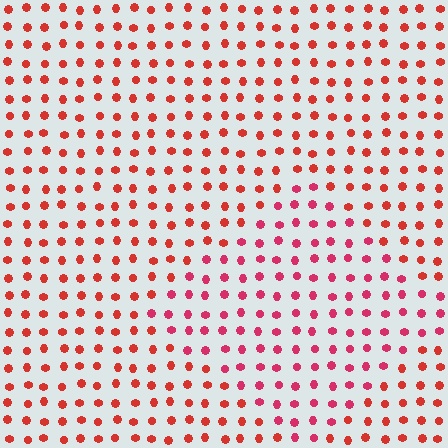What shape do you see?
I see a diamond.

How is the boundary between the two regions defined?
The boundary is defined purely by a slight shift in hue (about 24 degrees). Spacing, size, and orientation are identical on both sides.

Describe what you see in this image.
The image is filled with small red elements in a uniform arrangement. A diamond-shaped region is visible where the elements are tinted to a slightly different hue, forming a subtle color boundary.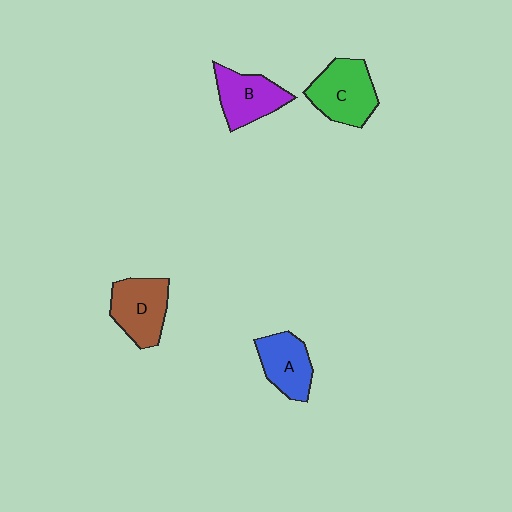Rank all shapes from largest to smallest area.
From largest to smallest: C (green), D (brown), B (purple), A (blue).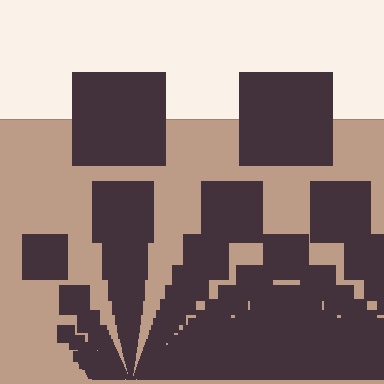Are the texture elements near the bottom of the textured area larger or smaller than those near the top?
Smaller. The gradient is inverted — elements near the bottom are smaller and denser.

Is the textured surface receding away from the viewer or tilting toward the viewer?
The surface appears to tilt toward the viewer. Texture elements get larger and sparser toward the top.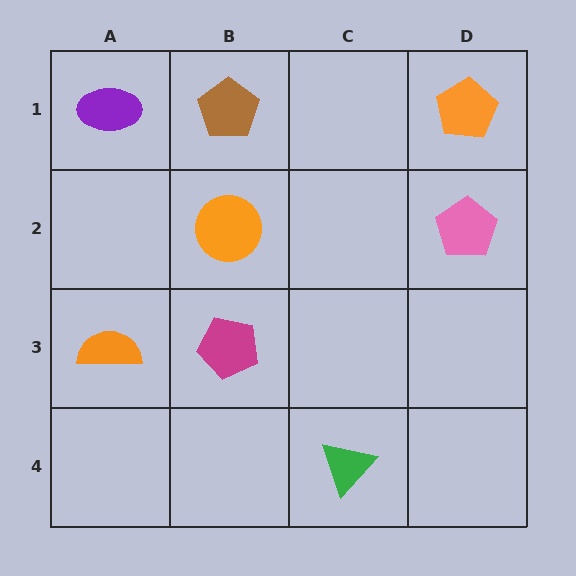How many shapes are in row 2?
2 shapes.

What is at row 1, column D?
An orange pentagon.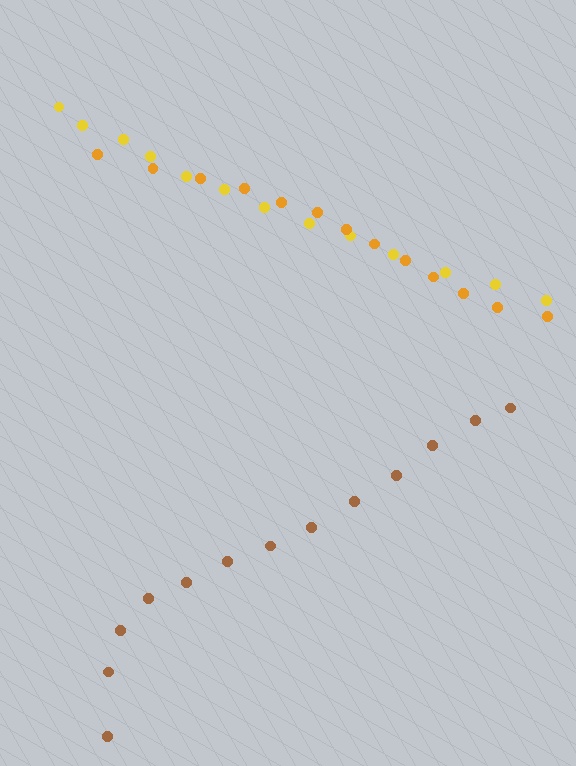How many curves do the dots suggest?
There are 3 distinct paths.